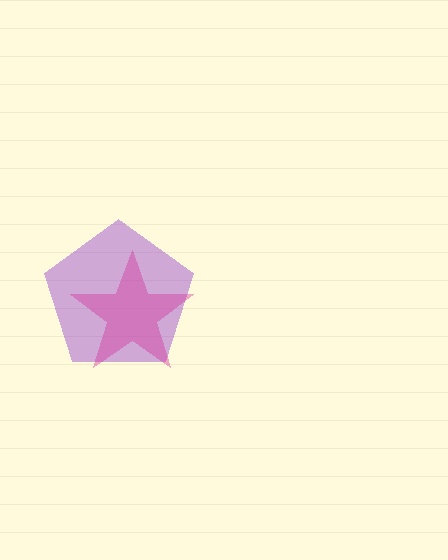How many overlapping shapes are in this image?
There are 2 overlapping shapes in the image.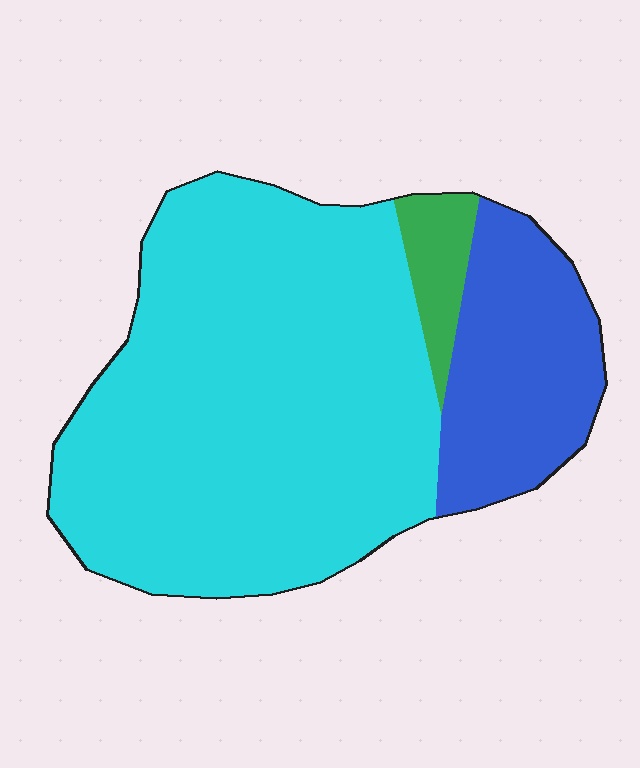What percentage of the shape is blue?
Blue covers 22% of the shape.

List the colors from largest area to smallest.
From largest to smallest: cyan, blue, green.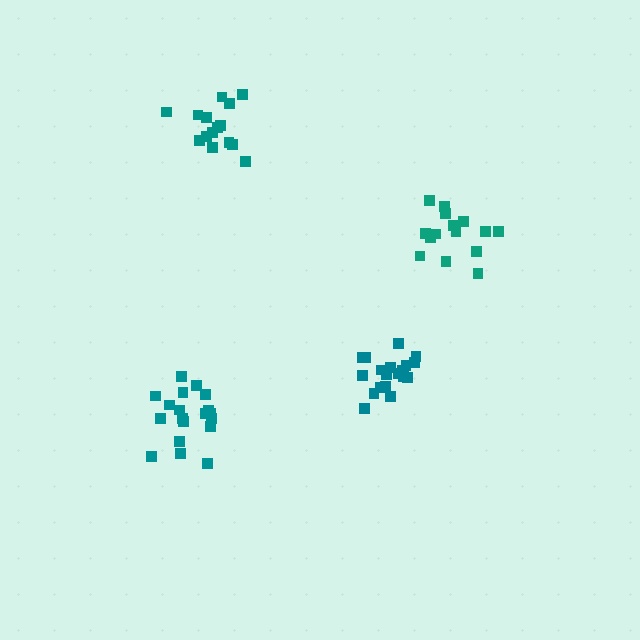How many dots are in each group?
Group 1: 15 dots, Group 2: 15 dots, Group 3: 19 dots, Group 4: 19 dots (68 total).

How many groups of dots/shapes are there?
There are 4 groups.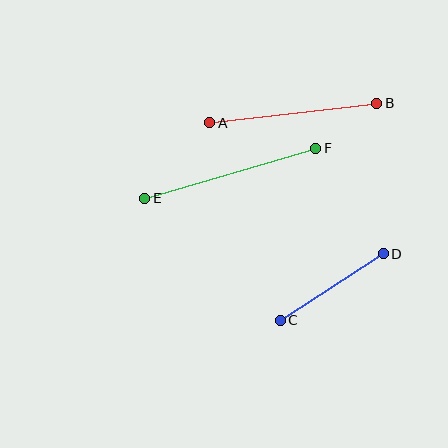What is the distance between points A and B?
The distance is approximately 168 pixels.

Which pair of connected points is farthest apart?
Points E and F are farthest apart.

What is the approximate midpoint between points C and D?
The midpoint is at approximately (332, 287) pixels.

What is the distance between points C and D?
The distance is approximately 122 pixels.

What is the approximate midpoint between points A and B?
The midpoint is at approximately (293, 113) pixels.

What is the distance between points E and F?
The distance is approximately 178 pixels.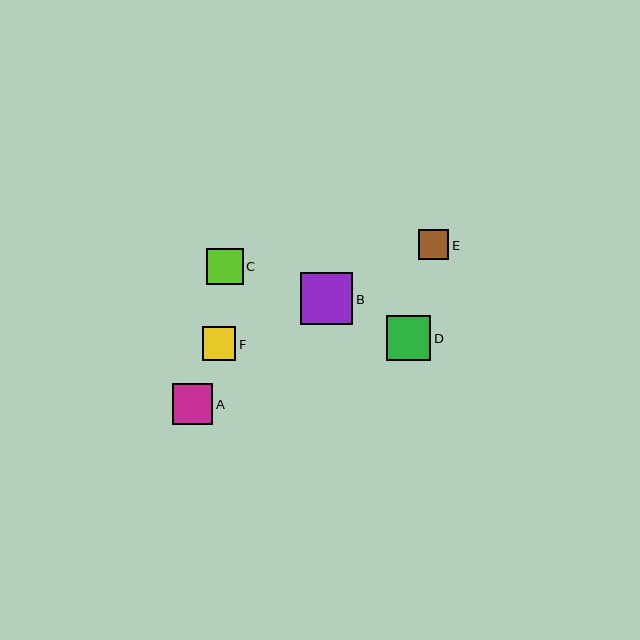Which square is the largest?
Square B is the largest with a size of approximately 52 pixels.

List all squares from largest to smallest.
From largest to smallest: B, D, A, C, F, E.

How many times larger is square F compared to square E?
Square F is approximately 1.1 times the size of square E.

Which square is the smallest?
Square E is the smallest with a size of approximately 30 pixels.